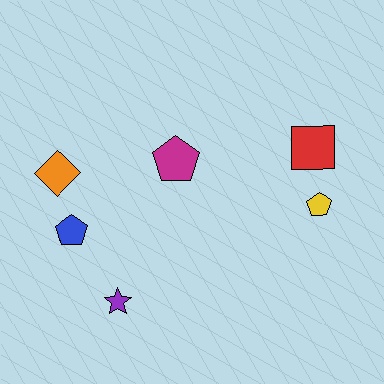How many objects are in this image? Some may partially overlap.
There are 6 objects.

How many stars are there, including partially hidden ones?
There is 1 star.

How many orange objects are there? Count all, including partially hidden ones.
There is 1 orange object.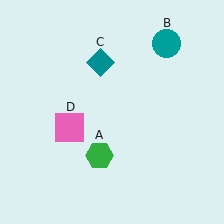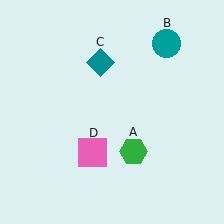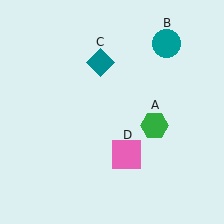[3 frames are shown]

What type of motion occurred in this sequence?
The green hexagon (object A), pink square (object D) rotated counterclockwise around the center of the scene.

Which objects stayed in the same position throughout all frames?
Teal circle (object B) and teal diamond (object C) remained stationary.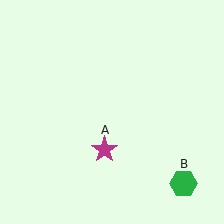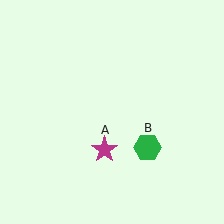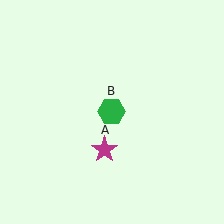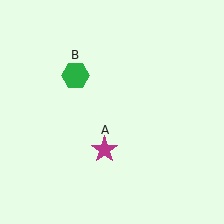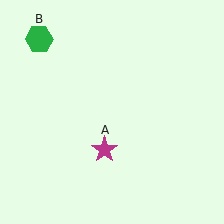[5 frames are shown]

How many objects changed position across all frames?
1 object changed position: green hexagon (object B).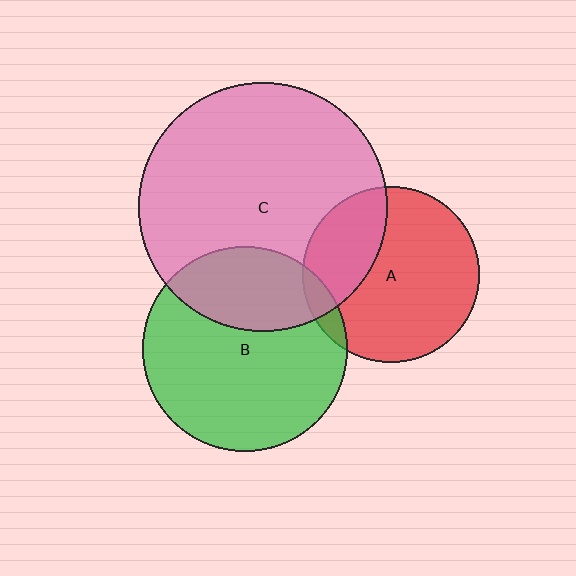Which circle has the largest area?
Circle C (pink).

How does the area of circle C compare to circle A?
Approximately 2.0 times.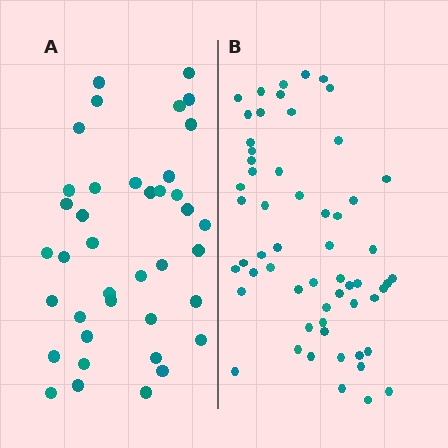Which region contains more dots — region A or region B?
Region B (the right region) has more dots.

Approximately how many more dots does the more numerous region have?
Region B has approximately 20 more dots than region A.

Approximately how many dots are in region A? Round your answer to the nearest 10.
About 40 dots. (The exact count is 39, which rounds to 40.)